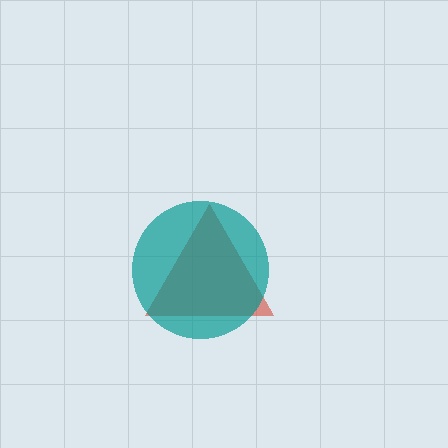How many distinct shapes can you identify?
There are 2 distinct shapes: a red triangle, a teal circle.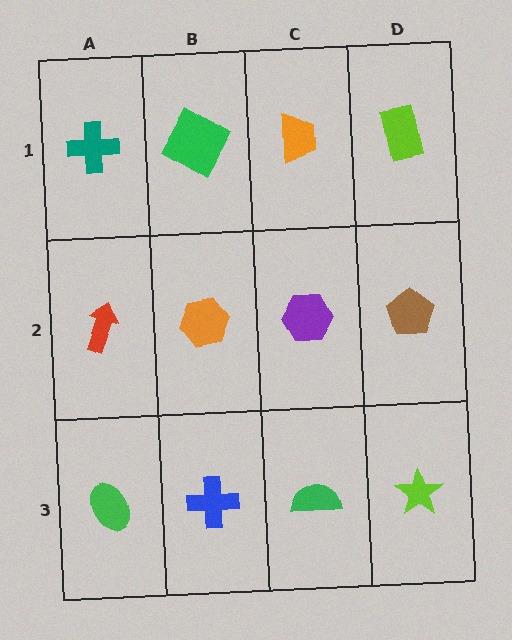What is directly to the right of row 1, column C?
A lime rectangle.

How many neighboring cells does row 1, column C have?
3.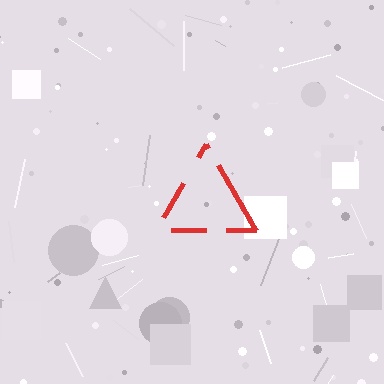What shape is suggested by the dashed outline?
The dashed outline suggests a triangle.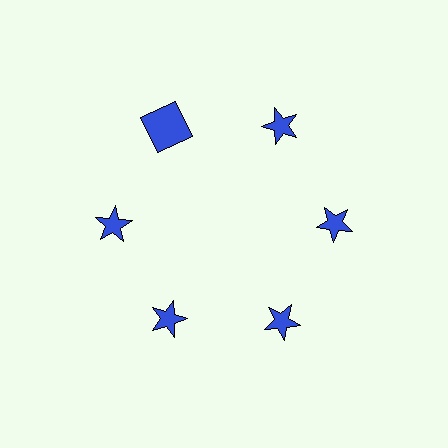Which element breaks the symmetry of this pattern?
The blue square at roughly the 11 o'clock position breaks the symmetry. All other shapes are blue stars.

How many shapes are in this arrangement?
There are 6 shapes arranged in a ring pattern.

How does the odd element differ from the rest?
It has a different shape: square instead of star.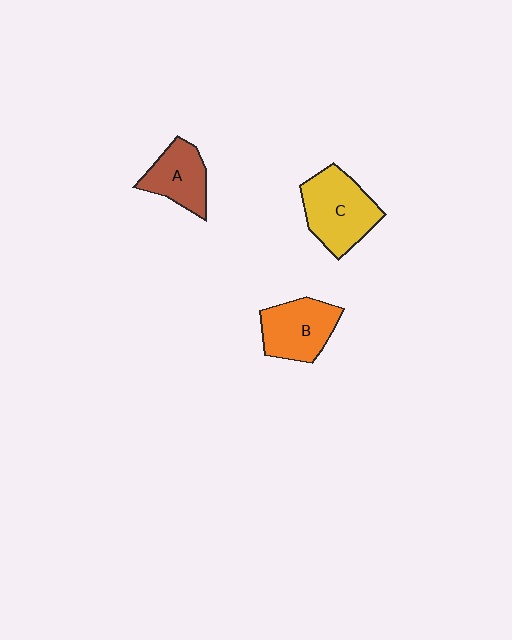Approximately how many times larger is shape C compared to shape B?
Approximately 1.2 times.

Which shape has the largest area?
Shape C (yellow).